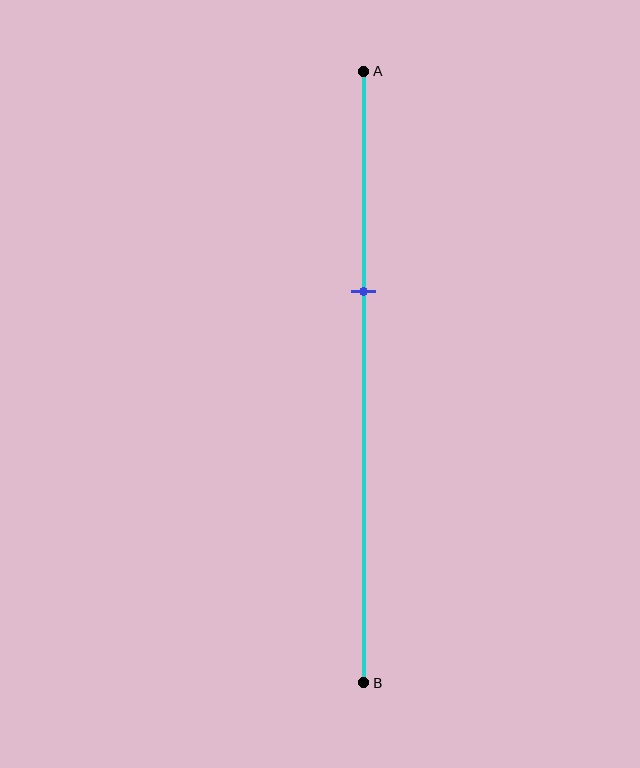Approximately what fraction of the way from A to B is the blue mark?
The blue mark is approximately 35% of the way from A to B.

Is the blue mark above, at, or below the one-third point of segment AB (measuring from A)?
The blue mark is approximately at the one-third point of segment AB.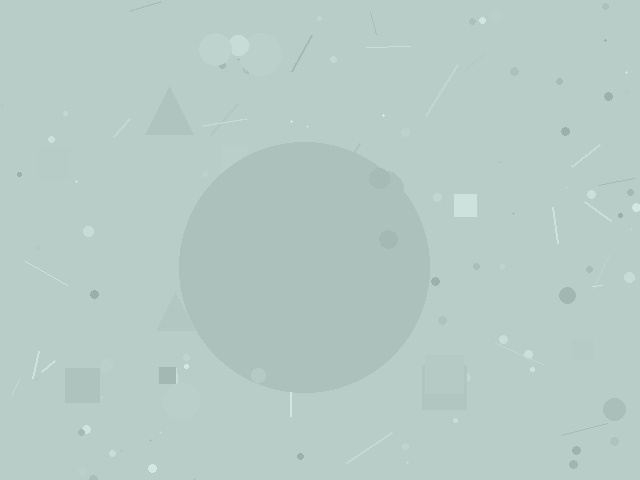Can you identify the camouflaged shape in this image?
The camouflaged shape is a circle.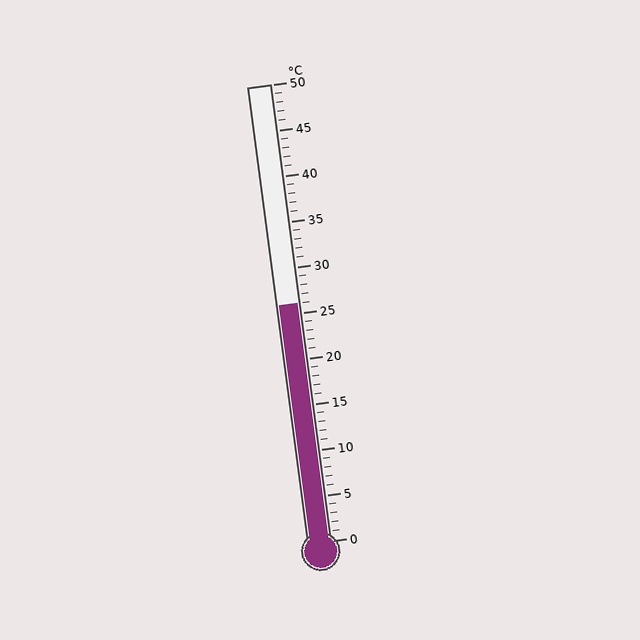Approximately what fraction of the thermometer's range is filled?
The thermometer is filled to approximately 50% of its range.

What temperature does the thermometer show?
The thermometer shows approximately 26°C.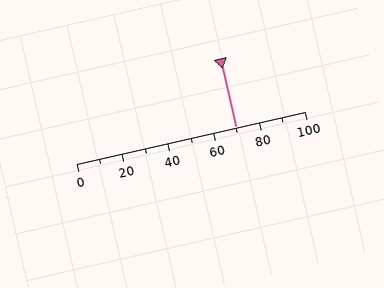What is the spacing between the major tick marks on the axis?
The major ticks are spaced 20 apart.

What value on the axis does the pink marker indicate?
The marker indicates approximately 70.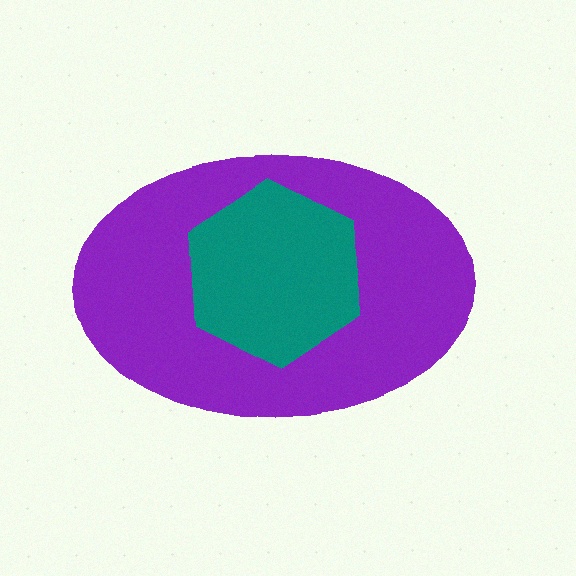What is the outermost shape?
The purple ellipse.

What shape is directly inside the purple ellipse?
The teal hexagon.